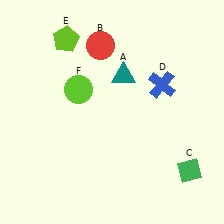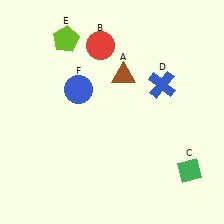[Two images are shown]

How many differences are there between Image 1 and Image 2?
There are 2 differences between the two images.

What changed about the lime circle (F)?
In Image 1, F is lime. In Image 2, it changed to blue.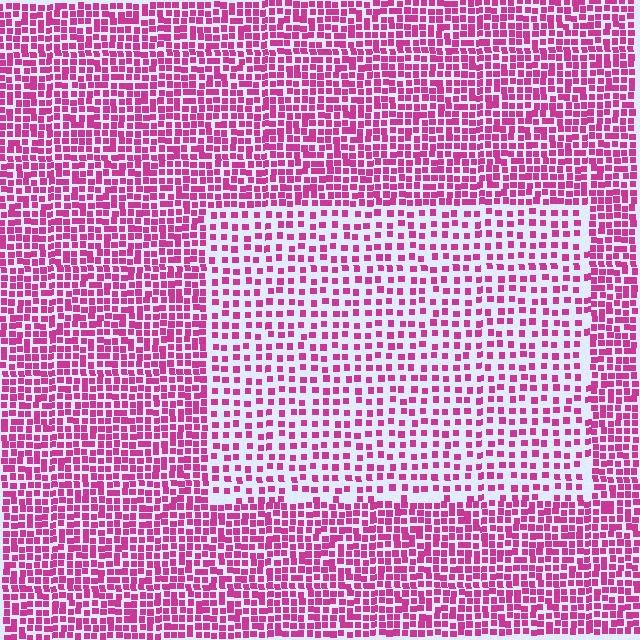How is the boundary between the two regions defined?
The boundary is defined by a change in element density (approximately 1.9x ratio). All elements are the same color, size, and shape.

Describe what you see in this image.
The image contains small magenta elements arranged at two different densities. A rectangle-shaped region is visible where the elements are less densely packed than the surrounding area.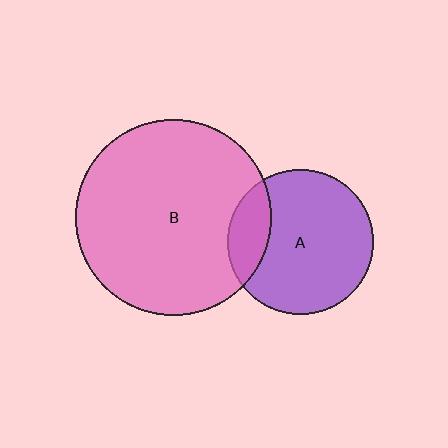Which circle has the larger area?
Circle B (pink).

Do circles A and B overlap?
Yes.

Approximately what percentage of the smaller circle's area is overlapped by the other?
Approximately 20%.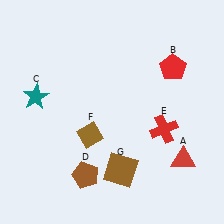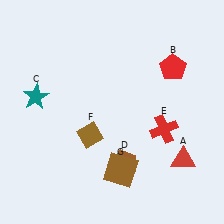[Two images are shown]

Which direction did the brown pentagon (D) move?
The brown pentagon (D) moved right.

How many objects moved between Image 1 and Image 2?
1 object moved between the two images.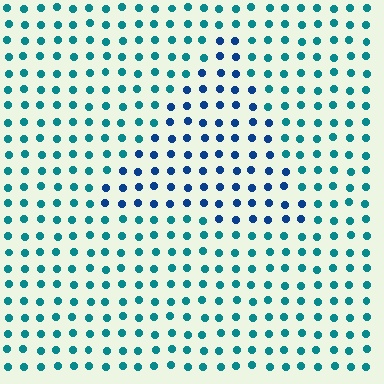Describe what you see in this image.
The image is filled with small teal elements in a uniform arrangement. A triangle-shaped region is visible where the elements are tinted to a slightly different hue, forming a subtle color boundary.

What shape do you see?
I see a triangle.